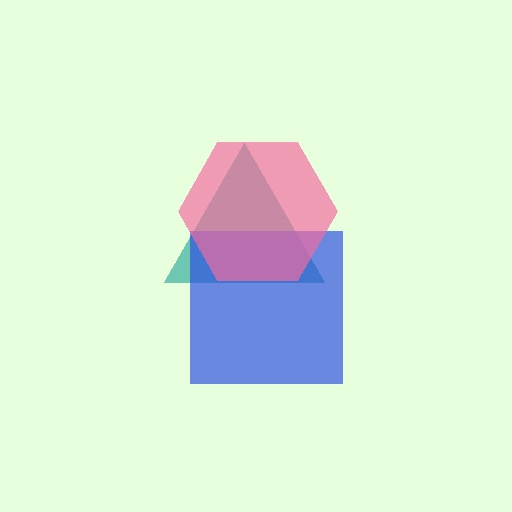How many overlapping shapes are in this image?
There are 3 overlapping shapes in the image.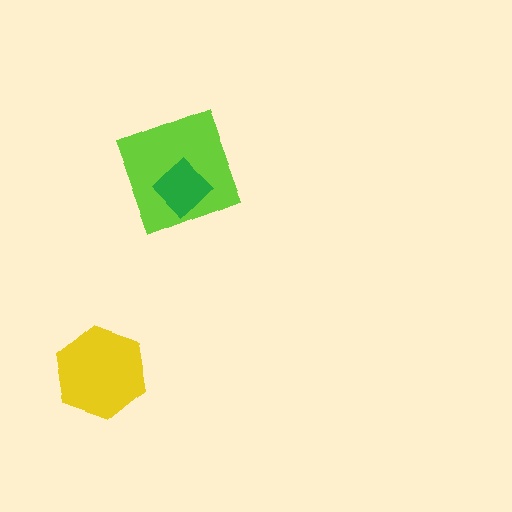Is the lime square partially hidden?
Yes, it is partially covered by another shape.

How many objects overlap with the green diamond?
1 object overlaps with the green diamond.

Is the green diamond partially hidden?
No, no other shape covers it.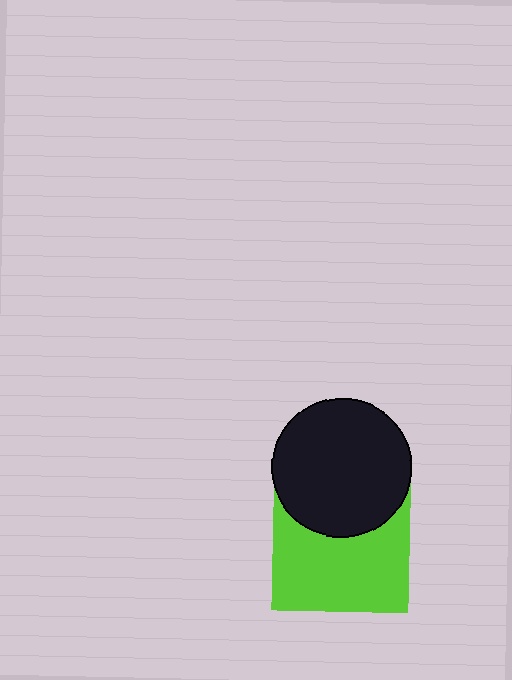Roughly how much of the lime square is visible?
About half of it is visible (roughly 64%).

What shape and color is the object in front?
The object in front is a black circle.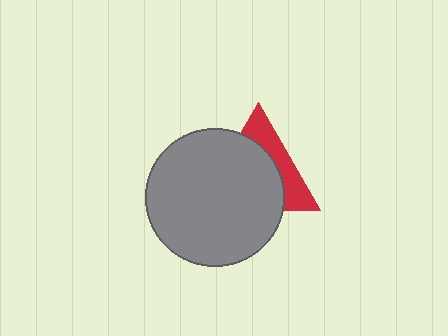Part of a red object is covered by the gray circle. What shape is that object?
It is a triangle.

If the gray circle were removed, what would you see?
You would see the complete red triangle.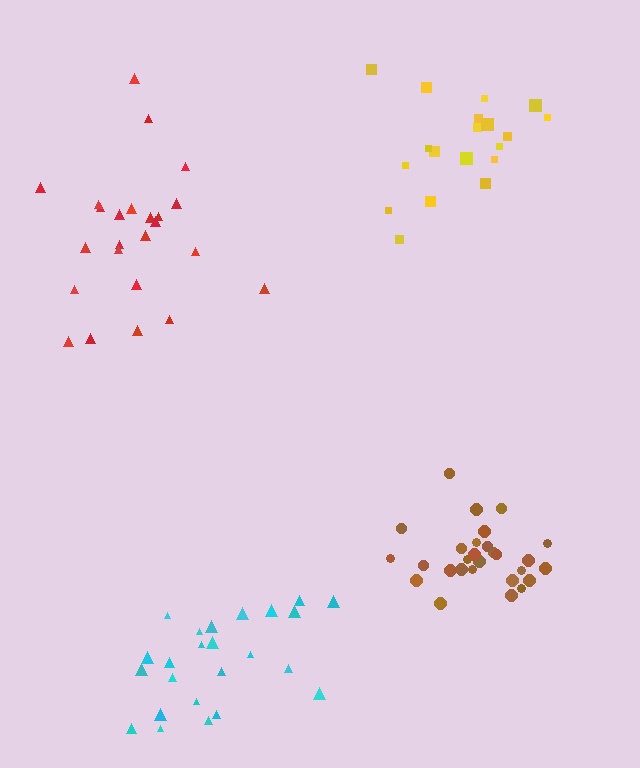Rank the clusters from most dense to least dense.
brown, yellow, red, cyan.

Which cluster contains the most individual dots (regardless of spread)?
Brown (28).